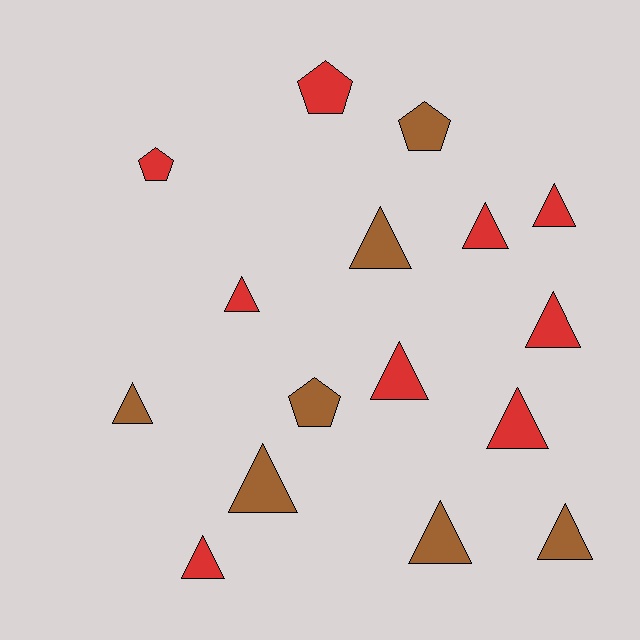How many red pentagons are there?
There are 2 red pentagons.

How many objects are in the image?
There are 16 objects.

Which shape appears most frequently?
Triangle, with 12 objects.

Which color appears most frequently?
Red, with 9 objects.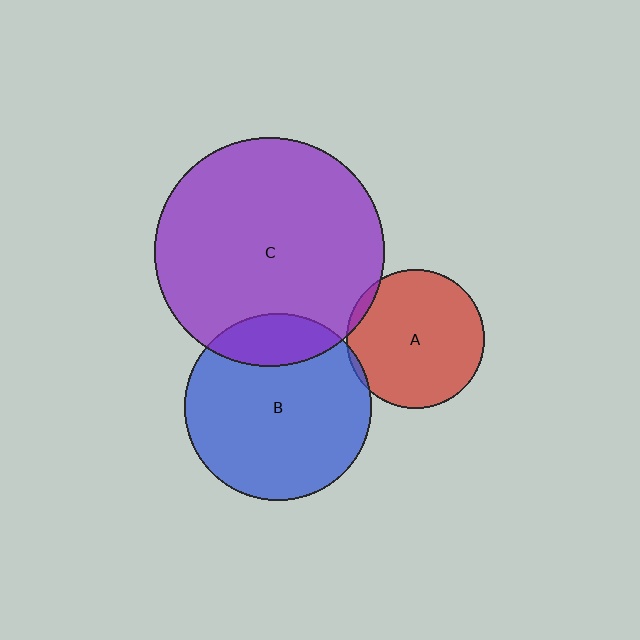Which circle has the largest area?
Circle C (purple).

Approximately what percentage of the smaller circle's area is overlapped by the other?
Approximately 5%.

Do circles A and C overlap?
Yes.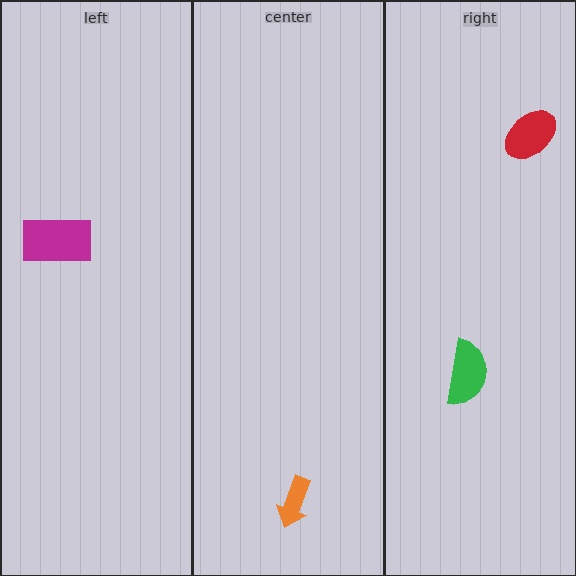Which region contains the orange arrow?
The center region.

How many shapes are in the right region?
2.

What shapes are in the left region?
The magenta rectangle.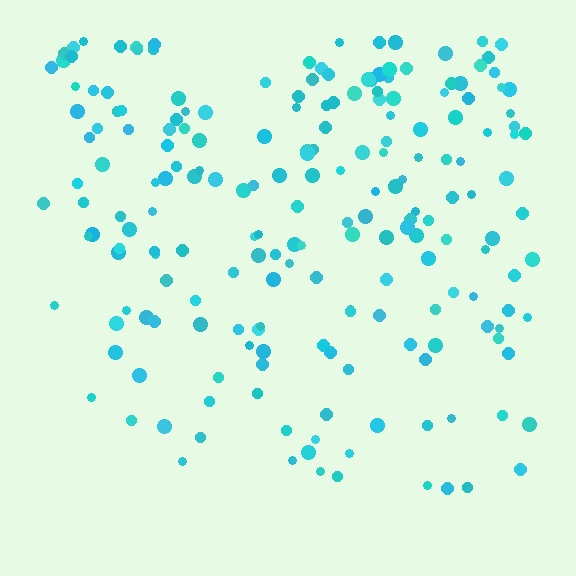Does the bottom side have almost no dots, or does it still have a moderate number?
Still a moderate number, just noticeably fewer than the top.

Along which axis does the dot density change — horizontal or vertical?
Vertical.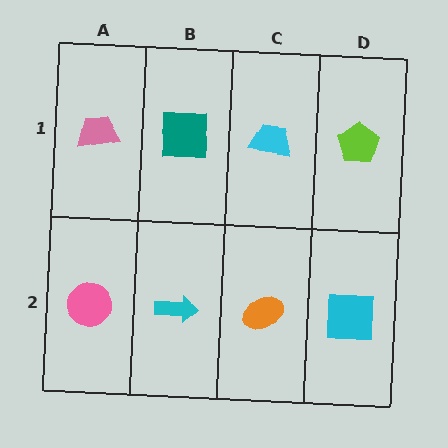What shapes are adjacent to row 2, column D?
A lime pentagon (row 1, column D), an orange ellipse (row 2, column C).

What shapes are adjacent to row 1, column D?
A cyan square (row 2, column D), a cyan trapezoid (row 1, column C).